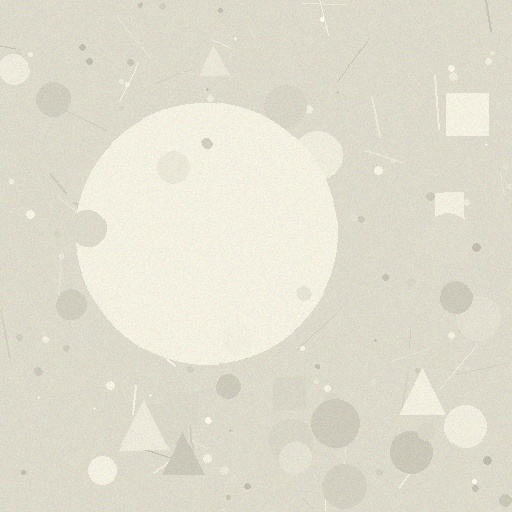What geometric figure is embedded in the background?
A circle is embedded in the background.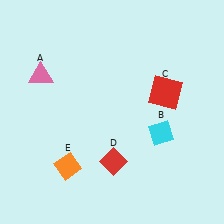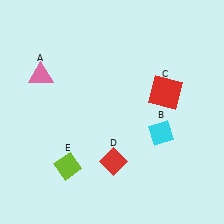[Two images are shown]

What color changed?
The diamond (E) changed from orange in Image 1 to lime in Image 2.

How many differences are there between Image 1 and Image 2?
There is 1 difference between the two images.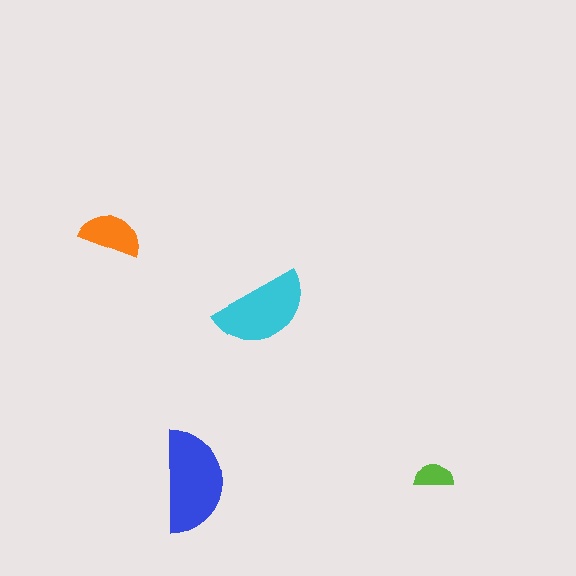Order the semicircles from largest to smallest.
the blue one, the cyan one, the orange one, the lime one.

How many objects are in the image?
There are 4 objects in the image.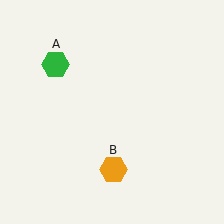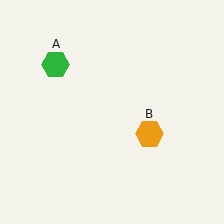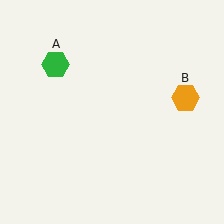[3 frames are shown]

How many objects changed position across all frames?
1 object changed position: orange hexagon (object B).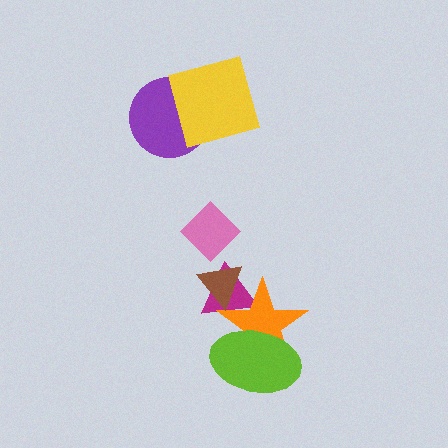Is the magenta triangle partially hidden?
Yes, it is partially covered by another shape.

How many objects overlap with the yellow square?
1 object overlaps with the yellow square.